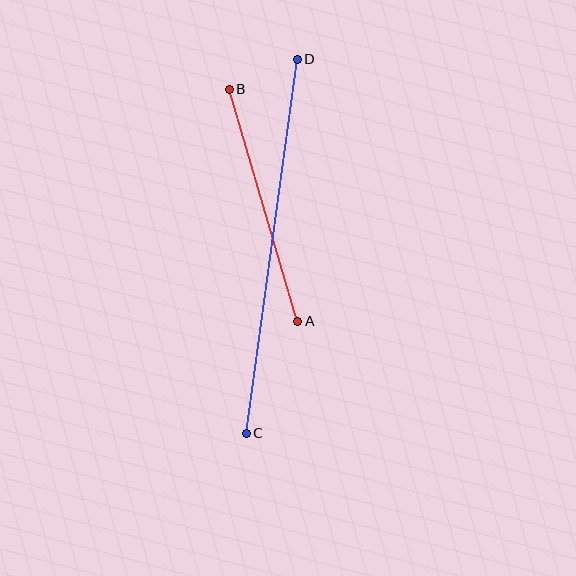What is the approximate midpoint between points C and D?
The midpoint is at approximately (272, 246) pixels.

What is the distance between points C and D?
The distance is approximately 378 pixels.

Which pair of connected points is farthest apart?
Points C and D are farthest apart.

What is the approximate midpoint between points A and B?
The midpoint is at approximately (264, 205) pixels.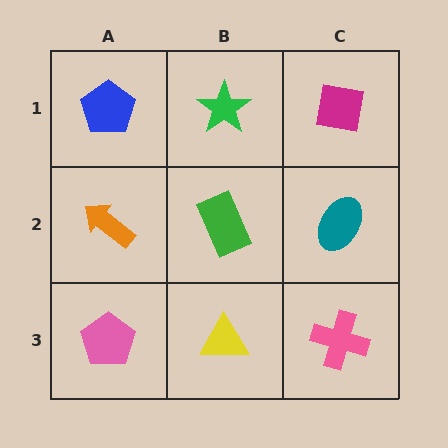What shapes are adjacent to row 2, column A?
A blue pentagon (row 1, column A), a pink pentagon (row 3, column A), a green rectangle (row 2, column B).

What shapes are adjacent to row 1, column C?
A teal ellipse (row 2, column C), a green star (row 1, column B).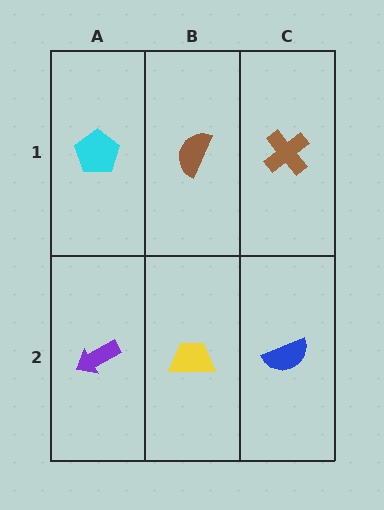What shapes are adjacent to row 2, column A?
A cyan pentagon (row 1, column A), a yellow trapezoid (row 2, column B).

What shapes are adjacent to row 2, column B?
A brown semicircle (row 1, column B), a purple arrow (row 2, column A), a blue semicircle (row 2, column C).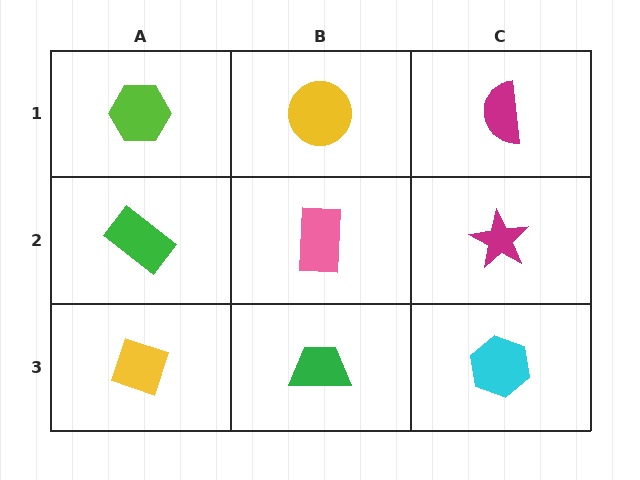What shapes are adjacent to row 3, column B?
A pink rectangle (row 2, column B), a yellow diamond (row 3, column A), a cyan hexagon (row 3, column C).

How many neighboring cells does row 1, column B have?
3.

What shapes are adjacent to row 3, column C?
A magenta star (row 2, column C), a green trapezoid (row 3, column B).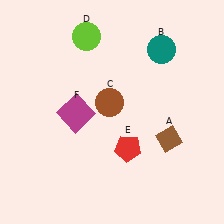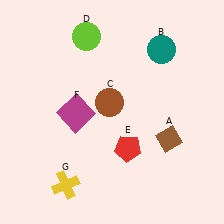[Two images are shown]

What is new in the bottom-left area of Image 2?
A yellow cross (G) was added in the bottom-left area of Image 2.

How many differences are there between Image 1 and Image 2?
There is 1 difference between the two images.